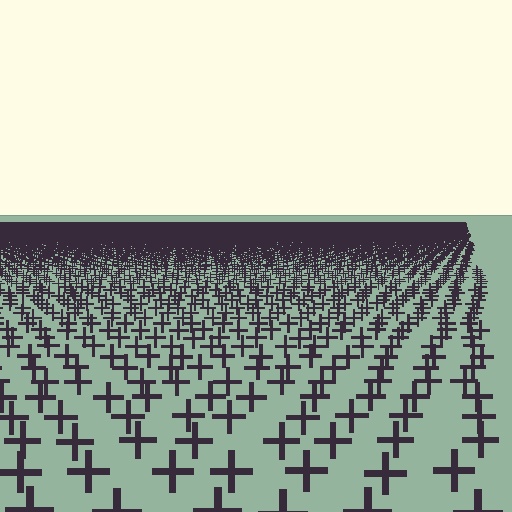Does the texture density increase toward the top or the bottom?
Density increases toward the top.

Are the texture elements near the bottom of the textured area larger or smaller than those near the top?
Larger. Near the bottom, elements are closer to the viewer and appear at a bigger on-screen size.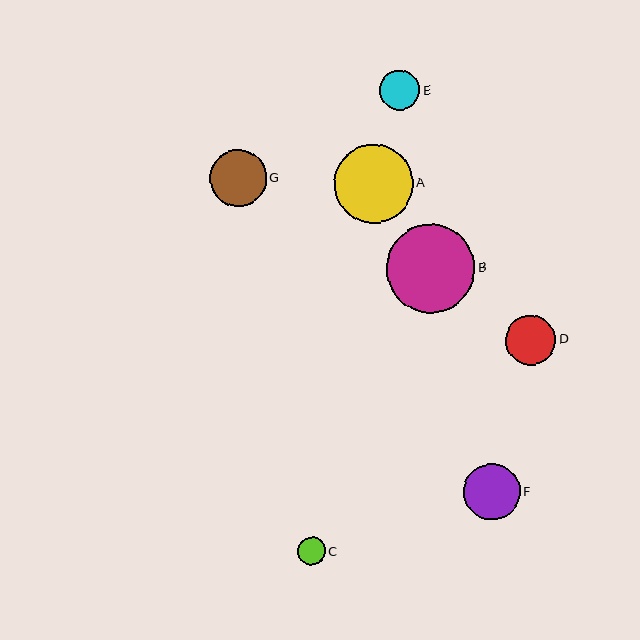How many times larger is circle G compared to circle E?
Circle G is approximately 1.4 times the size of circle E.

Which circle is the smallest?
Circle C is the smallest with a size of approximately 28 pixels.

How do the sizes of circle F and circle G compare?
Circle F and circle G are approximately the same size.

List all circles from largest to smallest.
From largest to smallest: B, A, F, G, D, E, C.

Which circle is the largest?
Circle B is the largest with a size of approximately 88 pixels.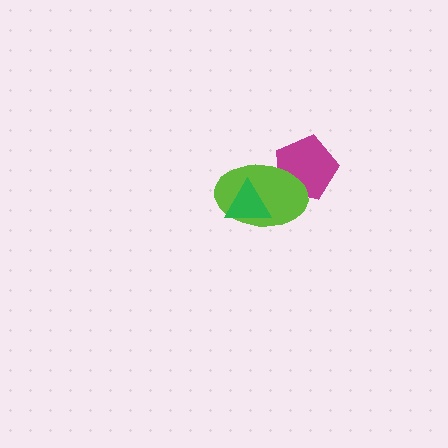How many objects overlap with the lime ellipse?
2 objects overlap with the lime ellipse.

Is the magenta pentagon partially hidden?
Yes, it is partially covered by another shape.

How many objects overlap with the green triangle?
1 object overlaps with the green triangle.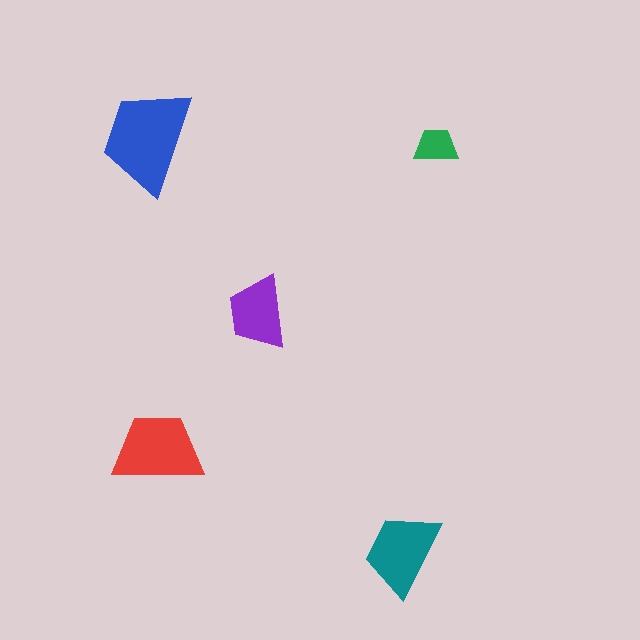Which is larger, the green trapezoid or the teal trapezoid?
The teal one.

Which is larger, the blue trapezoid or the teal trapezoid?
The blue one.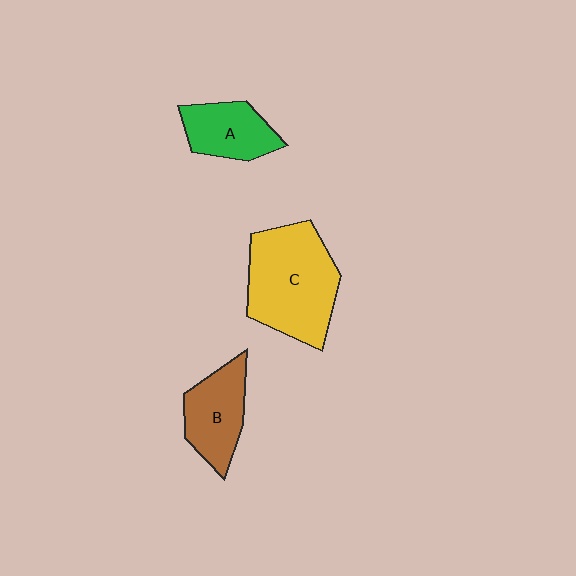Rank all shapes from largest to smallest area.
From largest to smallest: C (yellow), B (brown), A (green).